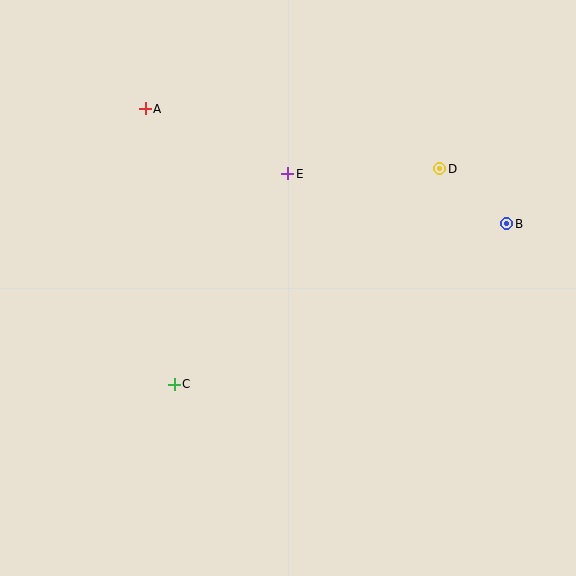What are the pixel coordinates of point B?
Point B is at (507, 224).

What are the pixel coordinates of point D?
Point D is at (440, 169).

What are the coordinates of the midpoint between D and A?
The midpoint between D and A is at (293, 139).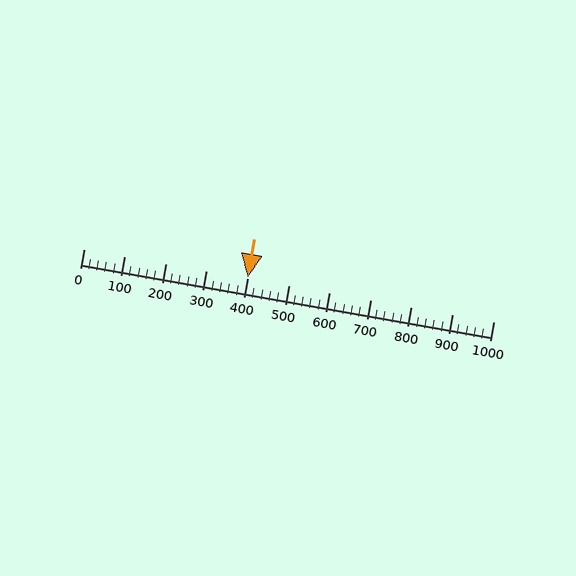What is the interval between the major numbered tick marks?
The major tick marks are spaced 100 units apart.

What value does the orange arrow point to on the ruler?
The orange arrow points to approximately 400.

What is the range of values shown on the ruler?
The ruler shows values from 0 to 1000.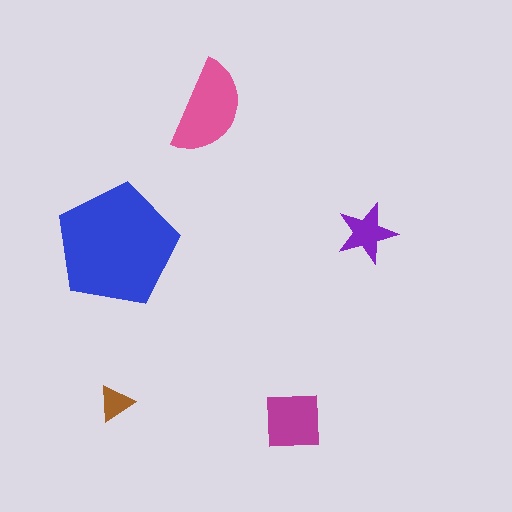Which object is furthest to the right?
The purple star is rightmost.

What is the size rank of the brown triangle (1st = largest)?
5th.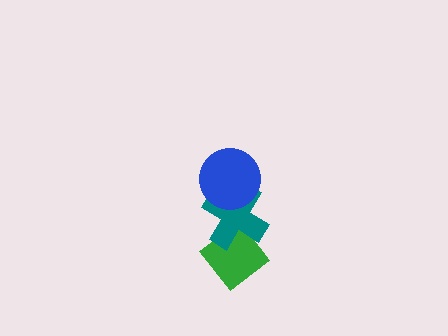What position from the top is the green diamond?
The green diamond is 3rd from the top.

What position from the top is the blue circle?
The blue circle is 1st from the top.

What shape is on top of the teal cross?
The blue circle is on top of the teal cross.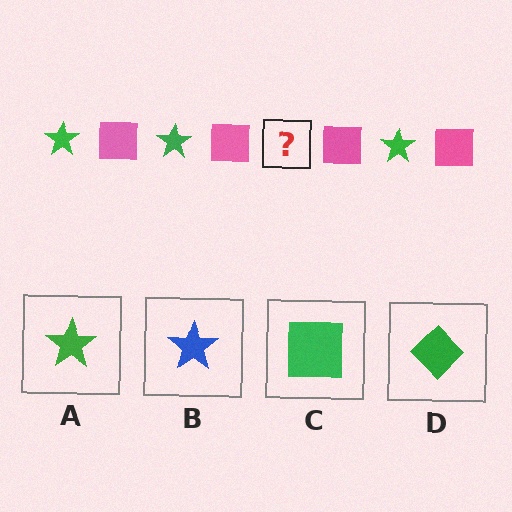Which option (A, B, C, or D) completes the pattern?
A.